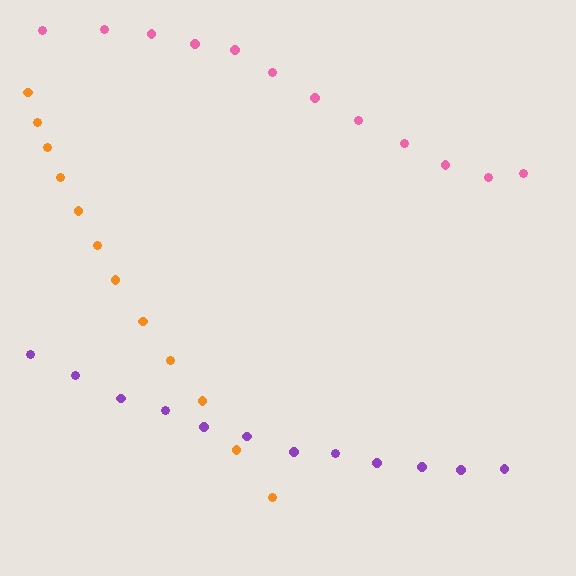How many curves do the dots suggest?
There are 3 distinct paths.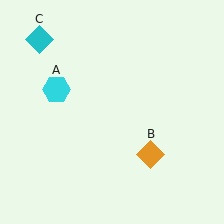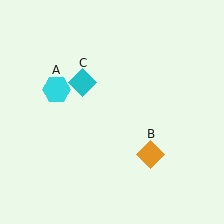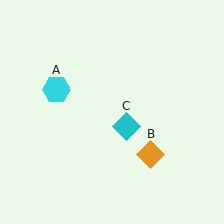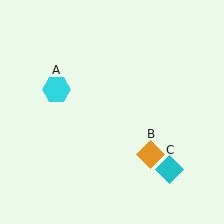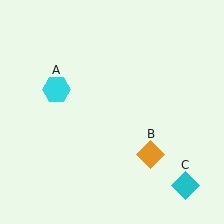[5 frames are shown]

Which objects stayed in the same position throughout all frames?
Cyan hexagon (object A) and orange diamond (object B) remained stationary.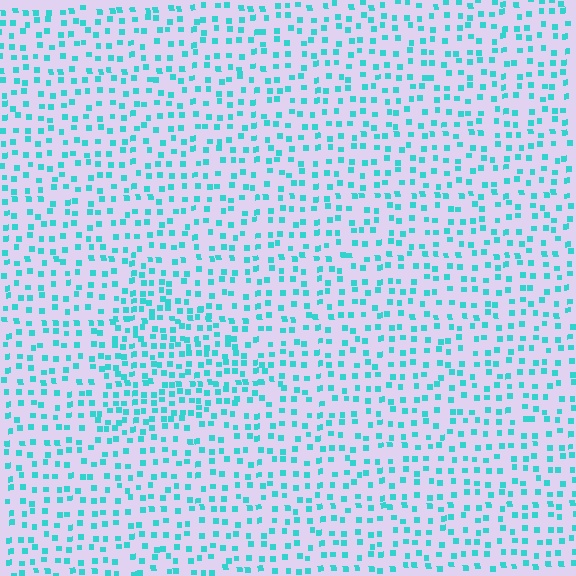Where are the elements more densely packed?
The elements are more densely packed inside the triangle boundary.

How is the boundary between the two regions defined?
The boundary is defined by a change in element density (approximately 1.7x ratio). All elements are the same color, size, and shape.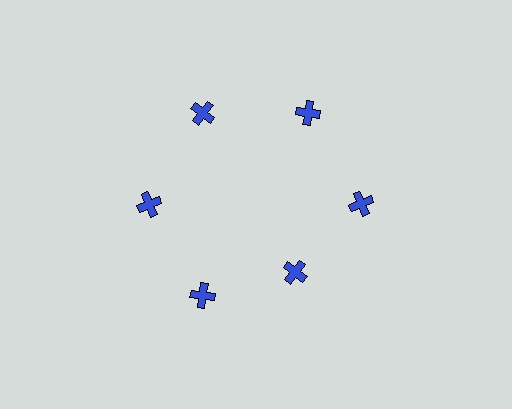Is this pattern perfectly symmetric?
No. The 6 blue crosses are arranged in a ring, but one element near the 5 o'clock position is pulled inward toward the center, breaking the 6-fold rotational symmetry.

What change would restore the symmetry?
The symmetry would be restored by moving it outward, back onto the ring so that all 6 crosses sit at equal angles and equal distance from the center.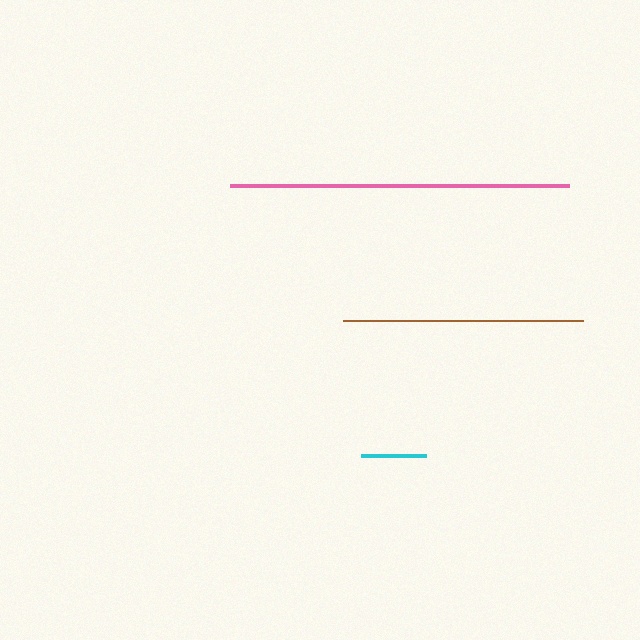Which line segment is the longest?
The pink line is the longest at approximately 339 pixels.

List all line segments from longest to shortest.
From longest to shortest: pink, brown, cyan.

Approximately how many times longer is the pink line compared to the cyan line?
The pink line is approximately 5.2 times the length of the cyan line.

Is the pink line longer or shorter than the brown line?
The pink line is longer than the brown line.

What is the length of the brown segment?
The brown segment is approximately 239 pixels long.